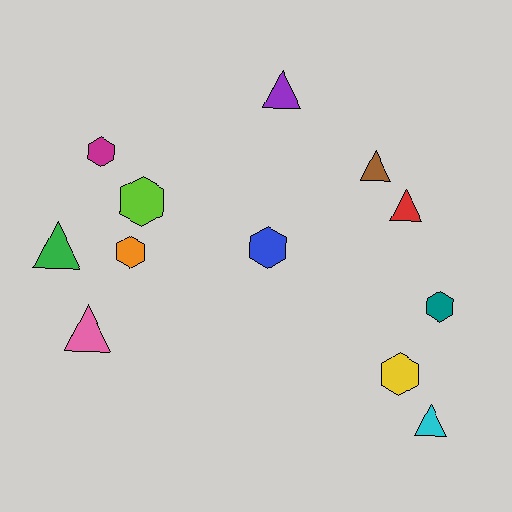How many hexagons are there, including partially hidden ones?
There are 6 hexagons.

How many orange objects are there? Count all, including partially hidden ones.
There is 1 orange object.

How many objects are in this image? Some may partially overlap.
There are 12 objects.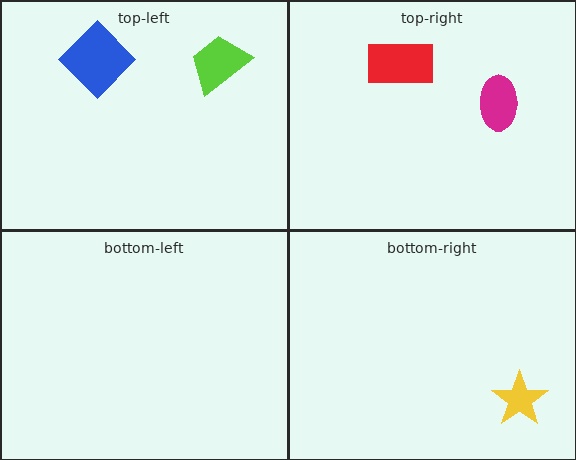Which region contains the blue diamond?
The top-left region.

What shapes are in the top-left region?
The blue diamond, the lime trapezoid.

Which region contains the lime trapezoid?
The top-left region.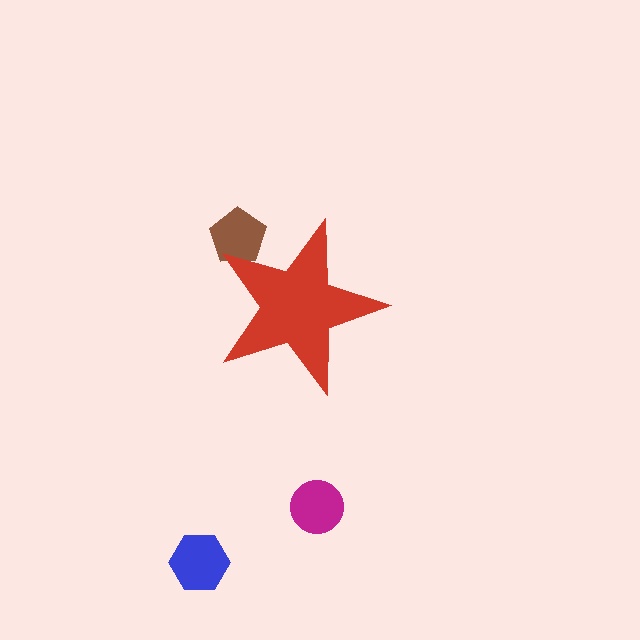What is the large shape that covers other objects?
A red star.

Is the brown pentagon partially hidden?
Yes, the brown pentagon is partially hidden behind the red star.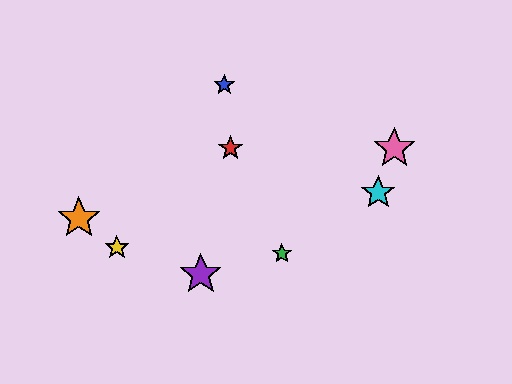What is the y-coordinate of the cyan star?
The cyan star is at y≈193.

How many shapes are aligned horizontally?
2 shapes (the red star, the pink star) are aligned horizontally.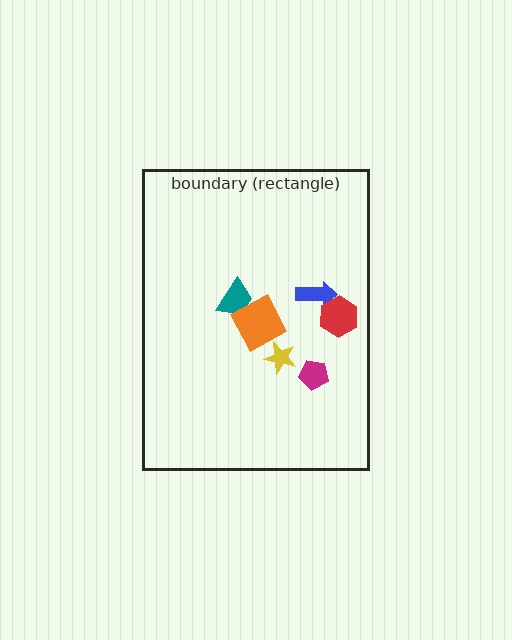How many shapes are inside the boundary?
6 inside, 0 outside.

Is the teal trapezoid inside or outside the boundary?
Inside.